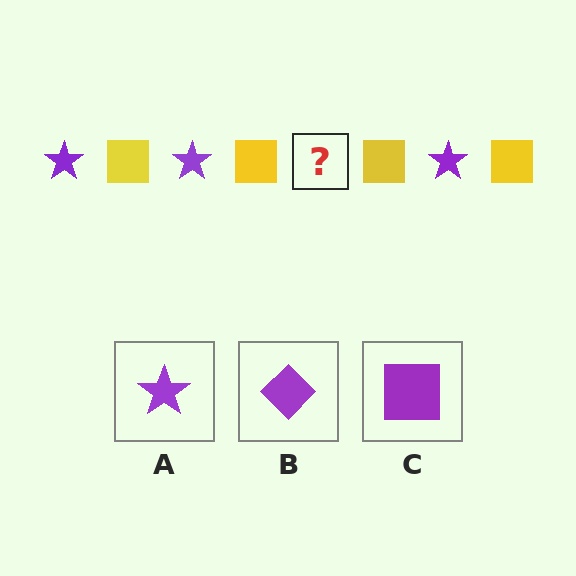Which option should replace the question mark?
Option A.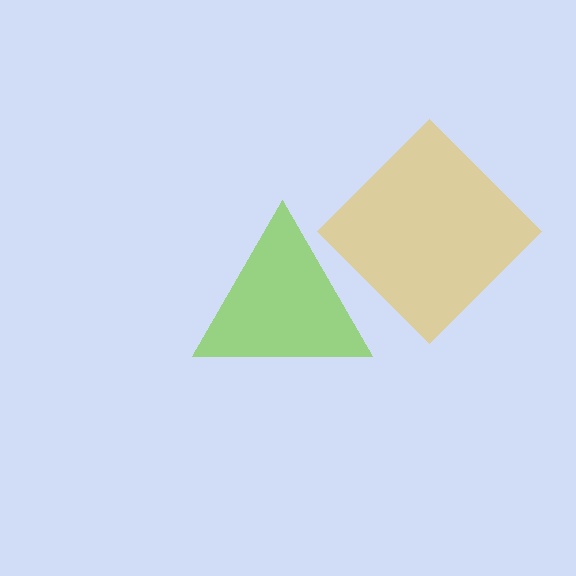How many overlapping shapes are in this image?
There are 2 overlapping shapes in the image.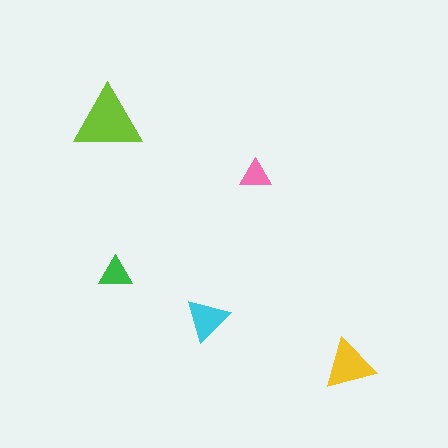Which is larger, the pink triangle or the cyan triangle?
The cyan one.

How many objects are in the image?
There are 5 objects in the image.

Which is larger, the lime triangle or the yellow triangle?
The lime one.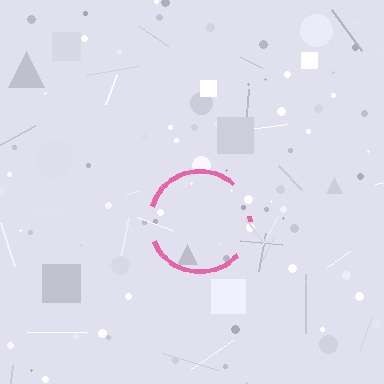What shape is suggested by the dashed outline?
The dashed outline suggests a circle.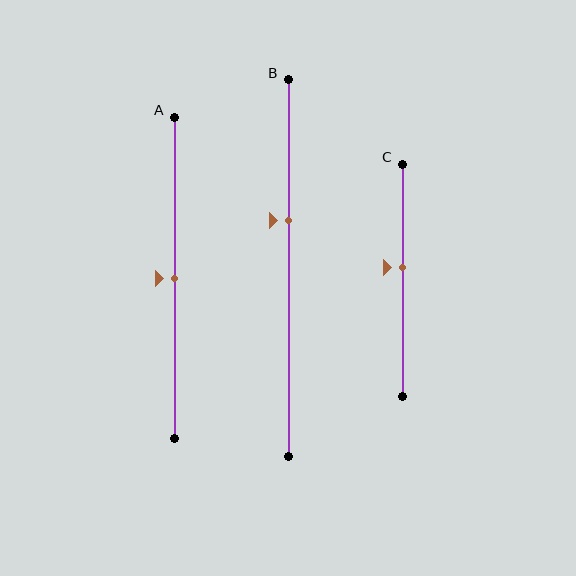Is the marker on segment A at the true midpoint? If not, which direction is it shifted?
Yes, the marker on segment A is at the true midpoint.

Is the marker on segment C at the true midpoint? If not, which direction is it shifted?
No, the marker on segment C is shifted upward by about 6% of the segment length.